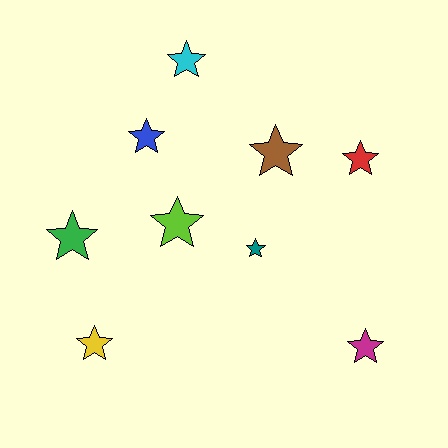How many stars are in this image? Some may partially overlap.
There are 9 stars.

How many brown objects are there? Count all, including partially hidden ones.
There is 1 brown object.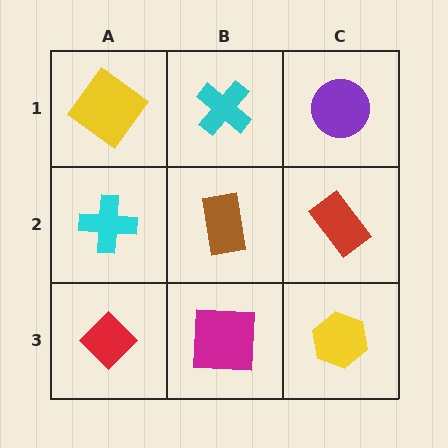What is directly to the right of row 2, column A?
A brown rectangle.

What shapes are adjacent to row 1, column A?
A cyan cross (row 2, column A), a cyan cross (row 1, column B).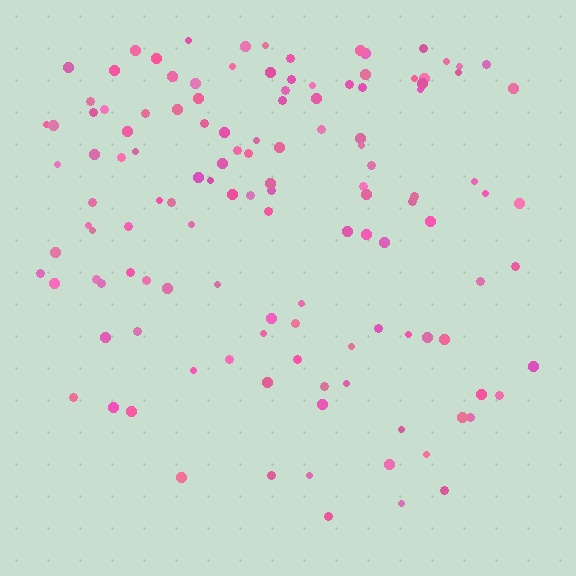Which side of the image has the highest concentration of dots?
The top.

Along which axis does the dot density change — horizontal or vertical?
Vertical.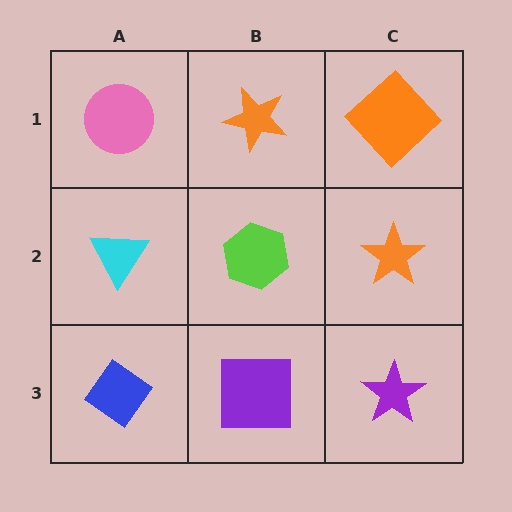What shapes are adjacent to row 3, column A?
A cyan triangle (row 2, column A), a purple square (row 3, column B).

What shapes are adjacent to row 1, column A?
A cyan triangle (row 2, column A), an orange star (row 1, column B).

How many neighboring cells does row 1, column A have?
2.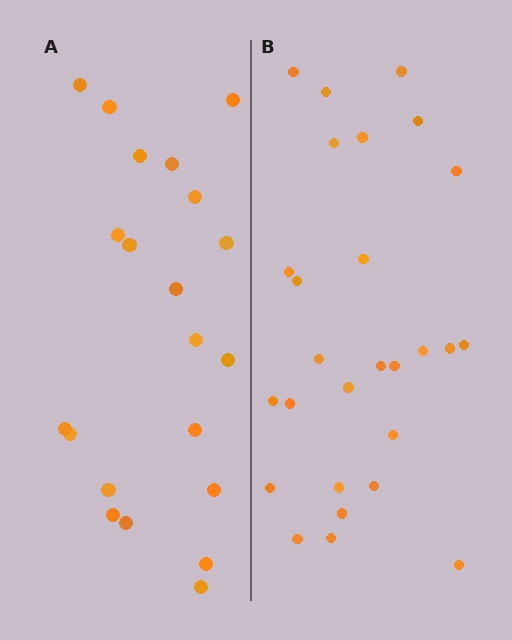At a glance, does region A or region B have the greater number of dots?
Region B (the right region) has more dots.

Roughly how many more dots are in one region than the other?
Region B has about 6 more dots than region A.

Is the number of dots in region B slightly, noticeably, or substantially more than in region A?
Region B has noticeably more, but not dramatically so. The ratio is roughly 1.3 to 1.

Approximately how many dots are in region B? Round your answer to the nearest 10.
About 30 dots. (The exact count is 27, which rounds to 30.)